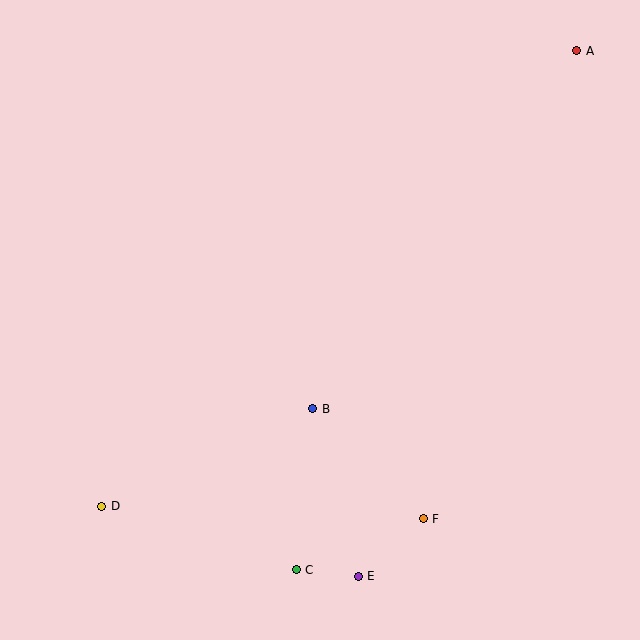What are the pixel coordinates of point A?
Point A is at (577, 51).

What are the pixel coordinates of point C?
Point C is at (296, 570).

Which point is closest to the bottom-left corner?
Point D is closest to the bottom-left corner.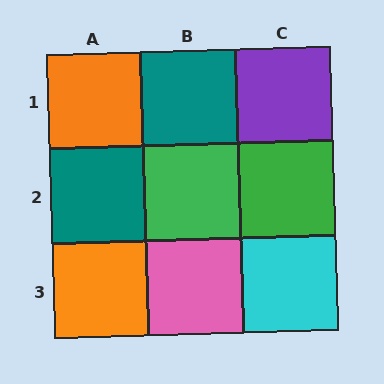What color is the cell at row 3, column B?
Pink.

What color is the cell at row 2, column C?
Green.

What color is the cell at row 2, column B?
Green.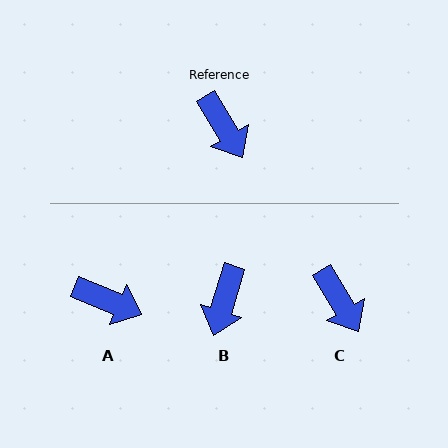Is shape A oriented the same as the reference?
No, it is off by about 37 degrees.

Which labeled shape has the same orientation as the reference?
C.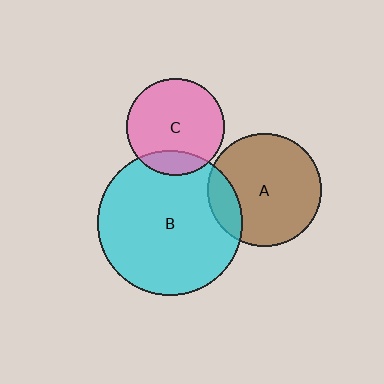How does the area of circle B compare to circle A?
Approximately 1.6 times.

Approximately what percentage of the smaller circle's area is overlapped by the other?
Approximately 15%.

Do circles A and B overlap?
Yes.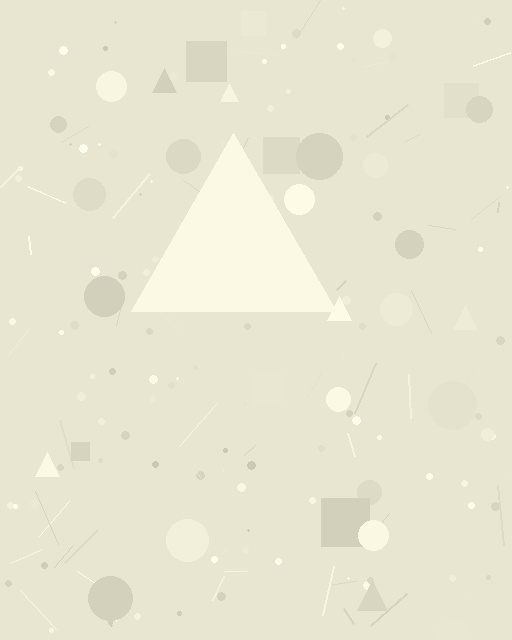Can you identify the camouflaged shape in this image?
The camouflaged shape is a triangle.